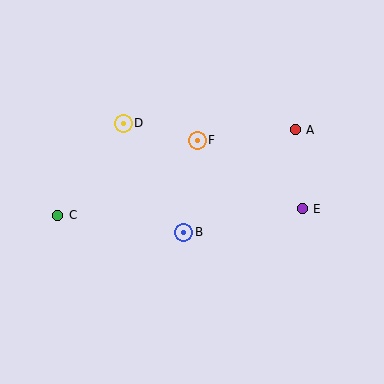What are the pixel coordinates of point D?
Point D is at (123, 123).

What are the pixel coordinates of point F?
Point F is at (197, 140).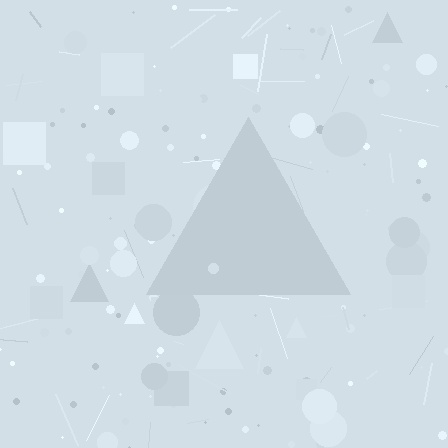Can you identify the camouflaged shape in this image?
The camouflaged shape is a triangle.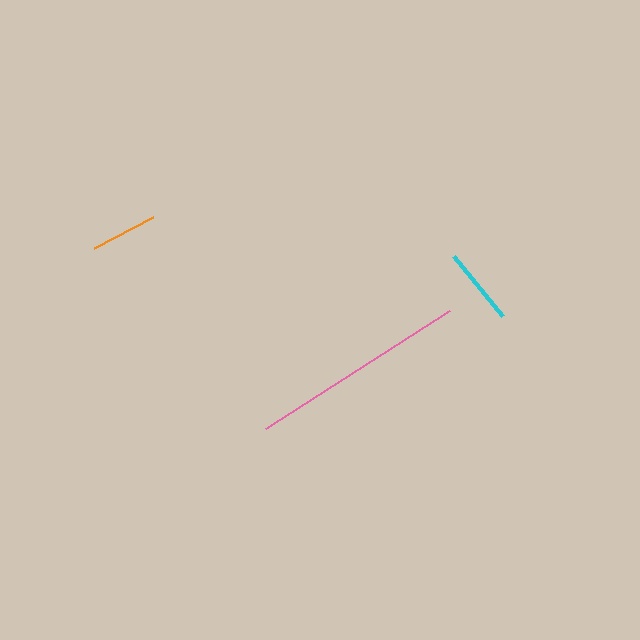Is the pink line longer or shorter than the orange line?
The pink line is longer than the orange line.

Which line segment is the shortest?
The orange line is the shortest at approximately 67 pixels.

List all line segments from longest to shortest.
From longest to shortest: pink, cyan, orange.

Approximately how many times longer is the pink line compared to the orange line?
The pink line is approximately 3.3 times the length of the orange line.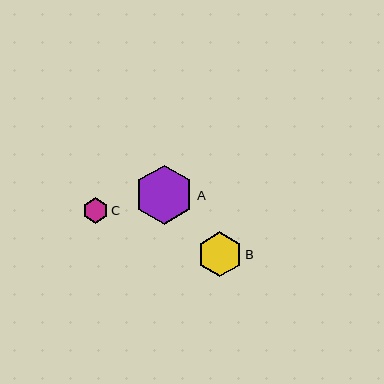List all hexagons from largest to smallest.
From largest to smallest: A, B, C.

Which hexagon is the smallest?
Hexagon C is the smallest with a size of approximately 25 pixels.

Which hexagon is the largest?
Hexagon A is the largest with a size of approximately 59 pixels.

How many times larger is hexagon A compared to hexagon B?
Hexagon A is approximately 1.3 times the size of hexagon B.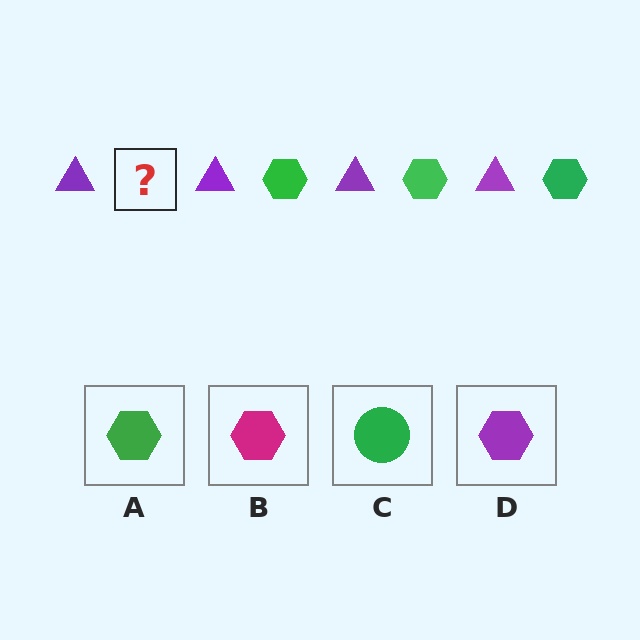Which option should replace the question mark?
Option A.